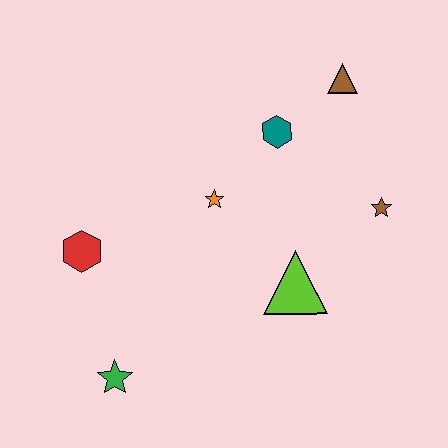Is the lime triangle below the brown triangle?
Yes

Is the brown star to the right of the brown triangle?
Yes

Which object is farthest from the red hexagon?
The brown triangle is farthest from the red hexagon.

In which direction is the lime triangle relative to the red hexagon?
The lime triangle is to the right of the red hexagon.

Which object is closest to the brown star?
The lime triangle is closest to the brown star.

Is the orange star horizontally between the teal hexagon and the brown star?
No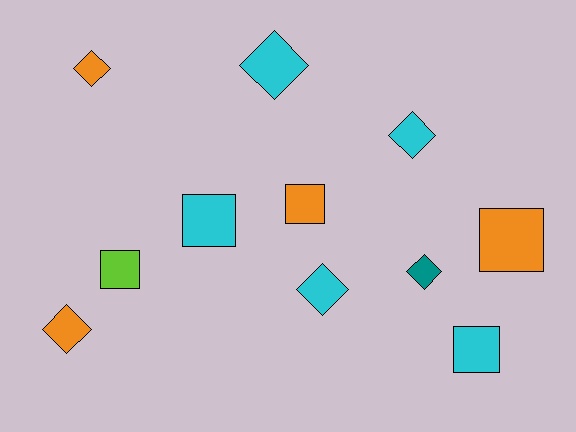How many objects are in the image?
There are 11 objects.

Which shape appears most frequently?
Diamond, with 6 objects.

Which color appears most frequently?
Cyan, with 5 objects.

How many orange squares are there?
There are 2 orange squares.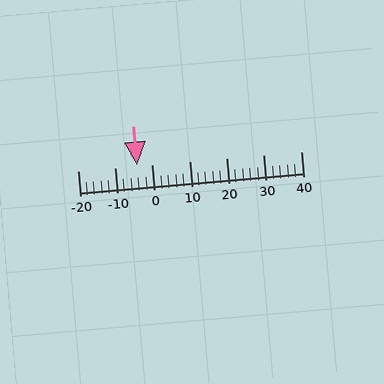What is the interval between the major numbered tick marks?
The major tick marks are spaced 10 units apart.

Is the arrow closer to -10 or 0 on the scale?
The arrow is closer to 0.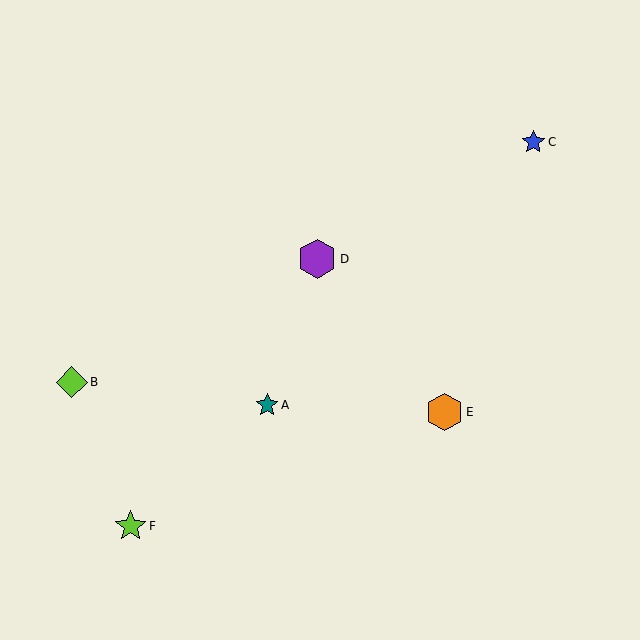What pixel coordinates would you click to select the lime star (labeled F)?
Click at (131, 526) to select the lime star F.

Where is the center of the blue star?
The center of the blue star is at (533, 142).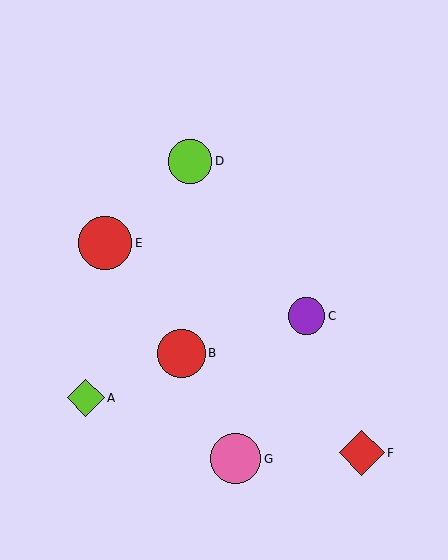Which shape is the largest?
The red circle (labeled E) is the largest.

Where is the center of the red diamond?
The center of the red diamond is at (362, 453).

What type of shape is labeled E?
Shape E is a red circle.